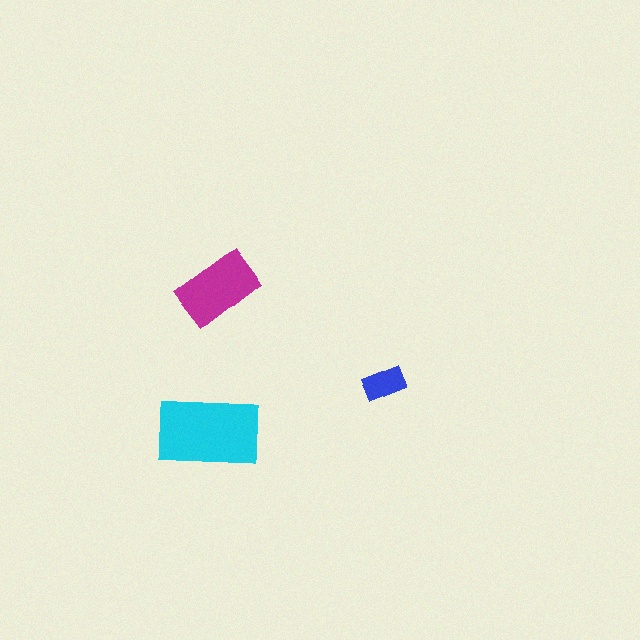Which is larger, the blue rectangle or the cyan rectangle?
The cyan one.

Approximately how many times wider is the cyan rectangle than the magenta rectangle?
About 1.5 times wider.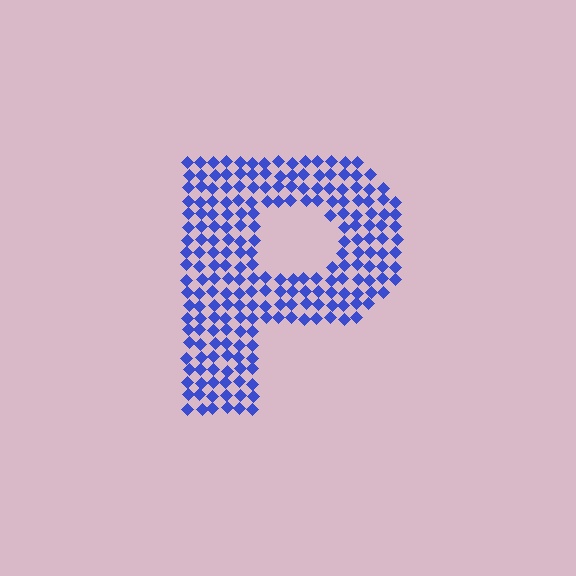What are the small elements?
The small elements are diamonds.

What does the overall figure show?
The overall figure shows the letter P.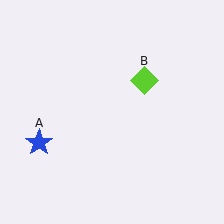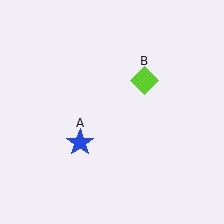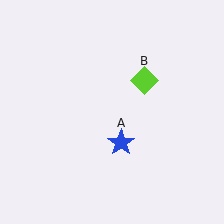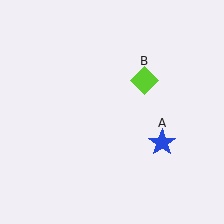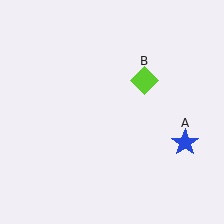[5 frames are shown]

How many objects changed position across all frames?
1 object changed position: blue star (object A).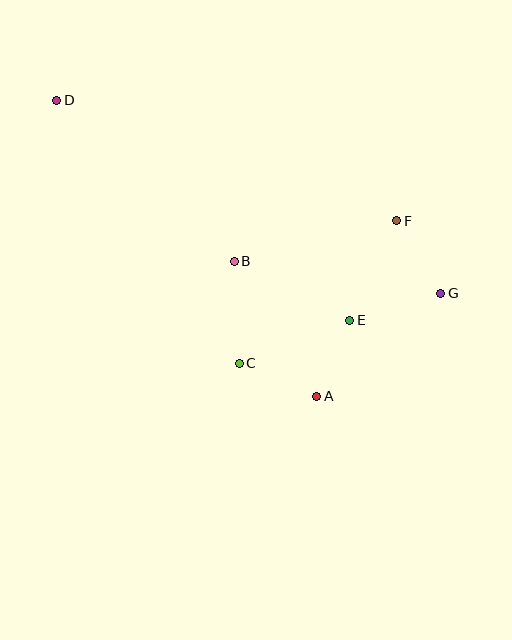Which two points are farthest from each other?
Points D and G are farthest from each other.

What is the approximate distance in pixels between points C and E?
The distance between C and E is approximately 119 pixels.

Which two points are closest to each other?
Points A and E are closest to each other.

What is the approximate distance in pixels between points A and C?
The distance between A and C is approximately 84 pixels.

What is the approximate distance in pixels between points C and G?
The distance between C and G is approximately 213 pixels.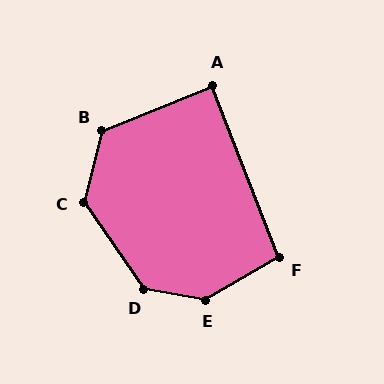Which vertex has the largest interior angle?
E, at approximately 140 degrees.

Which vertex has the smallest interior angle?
A, at approximately 89 degrees.